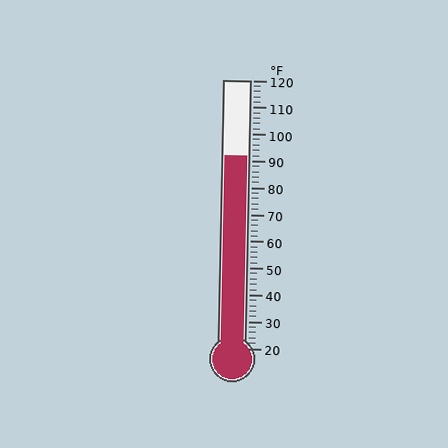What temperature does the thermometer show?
The thermometer shows approximately 92°F.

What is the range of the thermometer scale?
The thermometer scale ranges from 20°F to 120°F.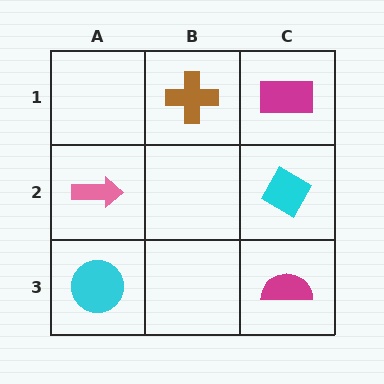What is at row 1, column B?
A brown cross.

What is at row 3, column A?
A cyan circle.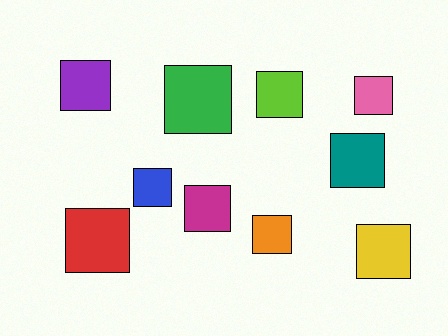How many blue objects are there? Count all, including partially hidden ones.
There is 1 blue object.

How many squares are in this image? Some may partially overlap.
There are 10 squares.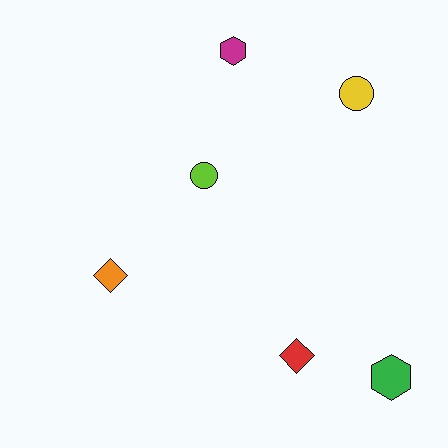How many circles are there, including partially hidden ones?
There are 2 circles.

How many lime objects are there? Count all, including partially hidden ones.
There is 1 lime object.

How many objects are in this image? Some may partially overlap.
There are 6 objects.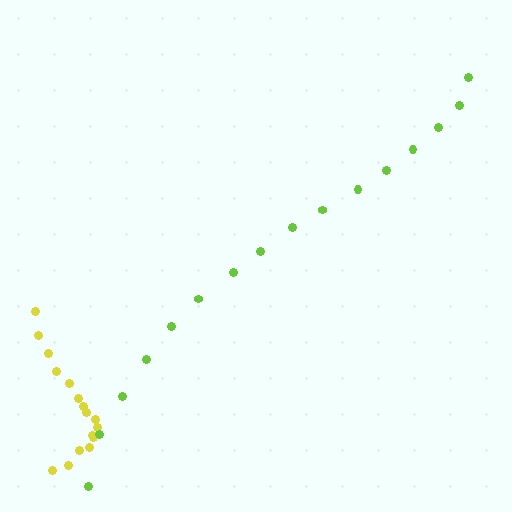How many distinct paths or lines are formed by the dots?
There are 2 distinct paths.